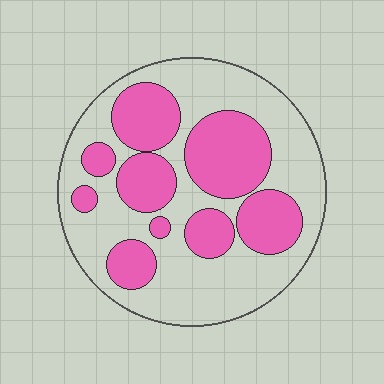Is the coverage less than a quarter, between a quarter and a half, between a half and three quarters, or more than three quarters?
Between a quarter and a half.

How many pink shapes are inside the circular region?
9.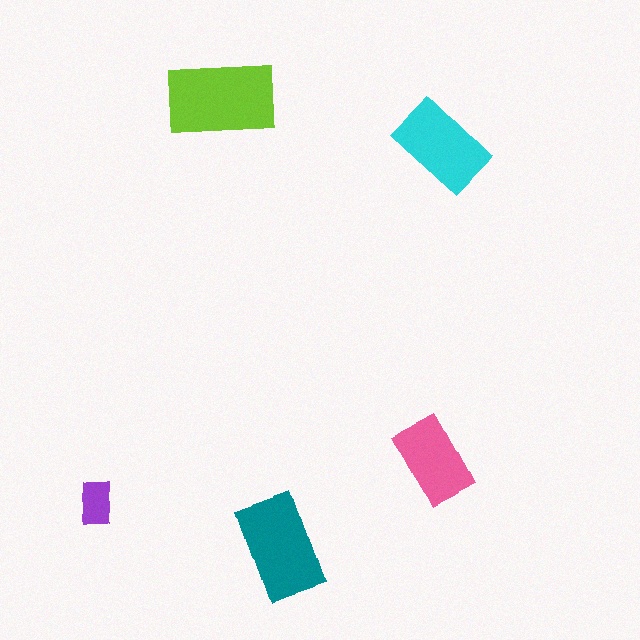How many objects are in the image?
There are 5 objects in the image.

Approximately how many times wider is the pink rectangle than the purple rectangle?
About 2 times wider.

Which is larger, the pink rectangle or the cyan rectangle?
The cyan one.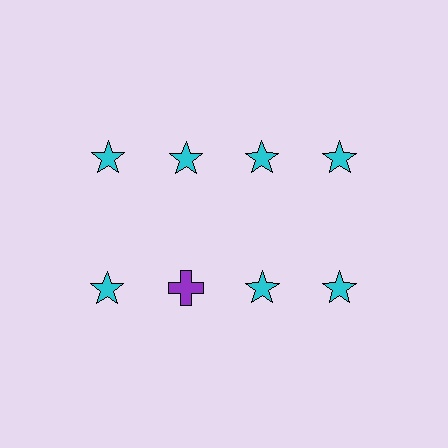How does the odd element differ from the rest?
It differs in both color (purple instead of cyan) and shape (cross instead of star).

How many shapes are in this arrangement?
There are 8 shapes arranged in a grid pattern.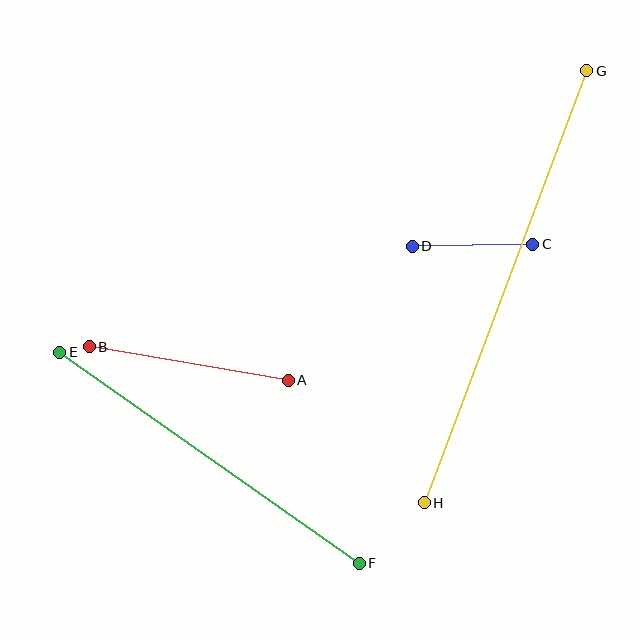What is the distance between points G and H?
The distance is approximately 462 pixels.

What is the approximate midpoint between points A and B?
The midpoint is at approximately (189, 364) pixels.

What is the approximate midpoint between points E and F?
The midpoint is at approximately (209, 458) pixels.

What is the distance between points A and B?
The distance is approximately 201 pixels.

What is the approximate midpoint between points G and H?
The midpoint is at approximately (505, 287) pixels.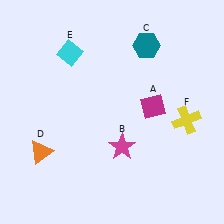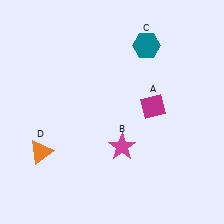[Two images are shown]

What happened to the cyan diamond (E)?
The cyan diamond (E) was removed in Image 2. It was in the top-left area of Image 1.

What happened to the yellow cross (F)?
The yellow cross (F) was removed in Image 2. It was in the bottom-right area of Image 1.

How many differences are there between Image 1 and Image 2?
There are 2 differences between the two images.